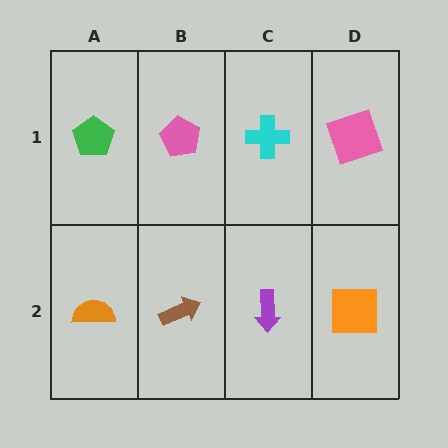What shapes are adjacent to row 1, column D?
An orange square (row 2, column D), a cyan cross (row 1, column C).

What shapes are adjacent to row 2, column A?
A green pentagon (row 1, column A), a brown arrow (row 2, column B).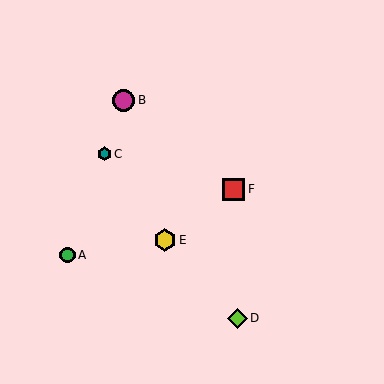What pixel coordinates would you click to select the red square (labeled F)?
Click at (234, 189) to select the red square F.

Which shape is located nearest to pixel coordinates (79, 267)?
The green circle (labeled A) at (67, 255) is nearest to that location.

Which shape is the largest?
The magenta circle (labeled B) is the largest.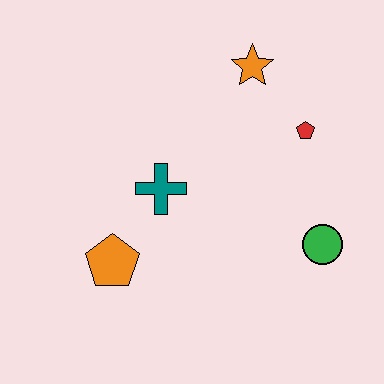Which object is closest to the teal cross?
The orange pentagon is closest to the teal cross.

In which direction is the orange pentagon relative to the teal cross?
The orange pentagon is below the teal cross.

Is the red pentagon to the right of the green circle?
No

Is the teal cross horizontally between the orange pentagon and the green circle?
Yes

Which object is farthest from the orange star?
The orange pentagon is farthest from the orange star.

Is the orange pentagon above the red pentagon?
No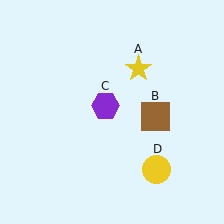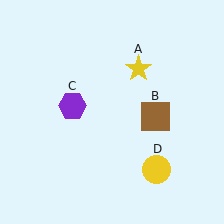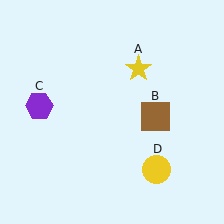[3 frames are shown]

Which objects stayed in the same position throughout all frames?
Yellow star (object A) and brown square (object B) and yellow circle (object D) remained stationary.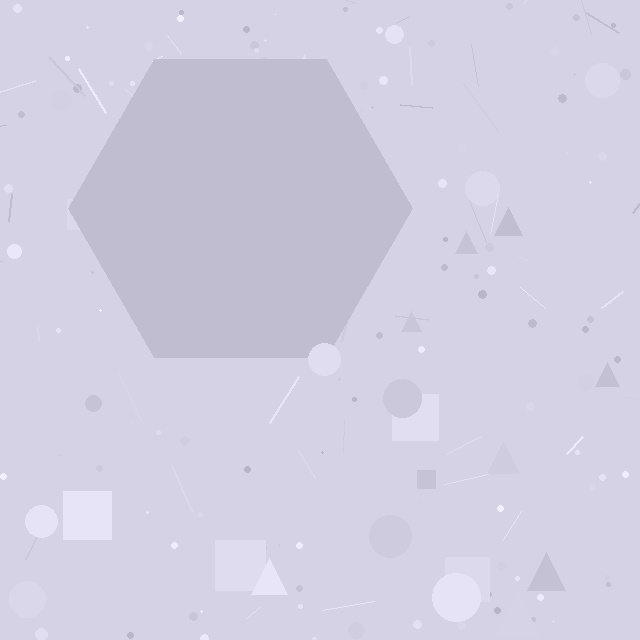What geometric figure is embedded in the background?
A hexagon is embedded in the background.